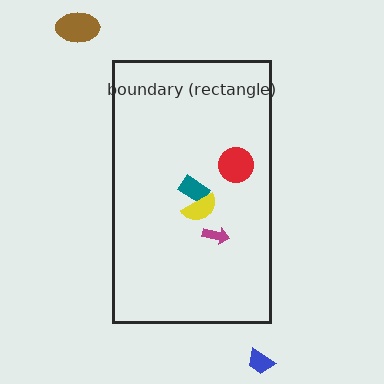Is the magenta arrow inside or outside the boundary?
Inside.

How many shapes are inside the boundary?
4 inside, 2 outside.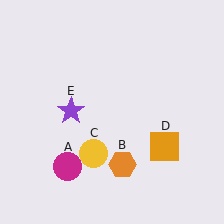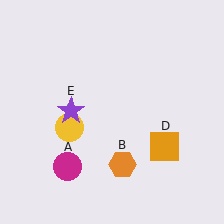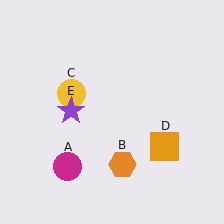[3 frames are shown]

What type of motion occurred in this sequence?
The yellow circle (object C) rotated clockwise around the center of the scene.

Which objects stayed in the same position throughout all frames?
Magenta circle (object A) and orange hexagon (object B) and orange square (object D) and purple star (object E) remained stationary.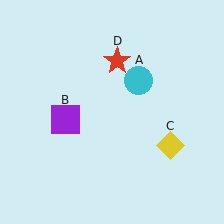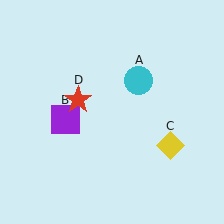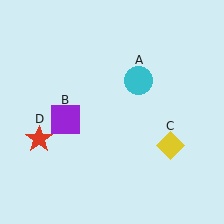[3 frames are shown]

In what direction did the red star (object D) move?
The red star (object D) moved down and to the left.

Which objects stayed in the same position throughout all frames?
Cyan circle (object A) and purple square (object B) and yellow diamond (object C) remained stationary.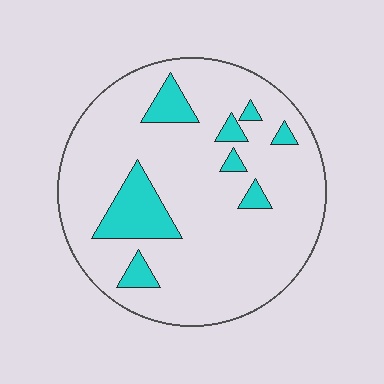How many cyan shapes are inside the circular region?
8.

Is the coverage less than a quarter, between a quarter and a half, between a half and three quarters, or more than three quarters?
Less than a quarter.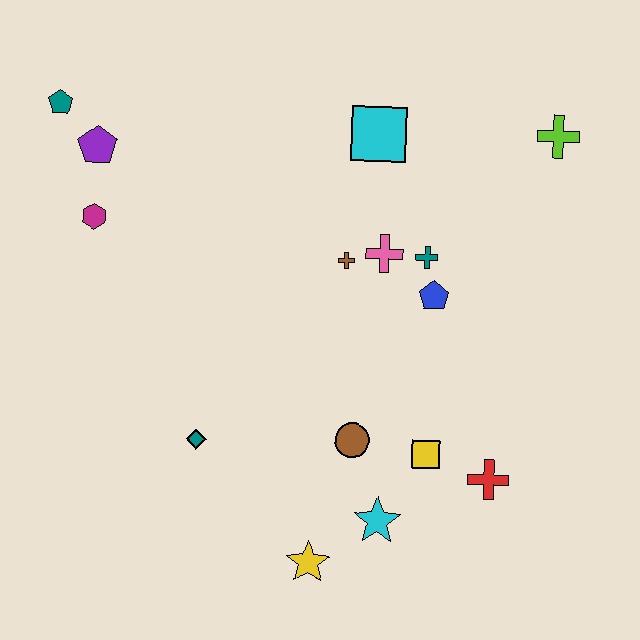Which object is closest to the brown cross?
The pink cross is closest to the brown cross.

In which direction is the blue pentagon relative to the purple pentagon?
The blue pentagon is to the right of the purple pentagon.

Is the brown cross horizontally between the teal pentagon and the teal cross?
Yes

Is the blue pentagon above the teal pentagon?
No